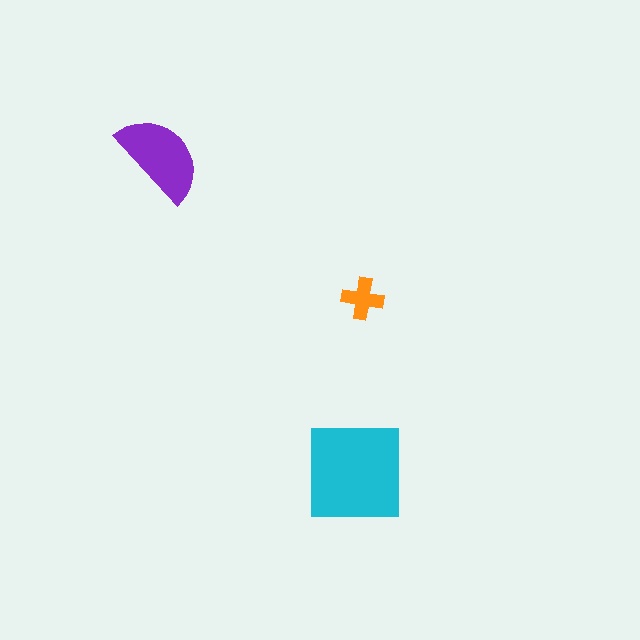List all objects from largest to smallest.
The cyan square, the purple semicircle, the orange cross.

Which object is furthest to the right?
The orange cross is rightmost.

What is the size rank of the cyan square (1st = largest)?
1st.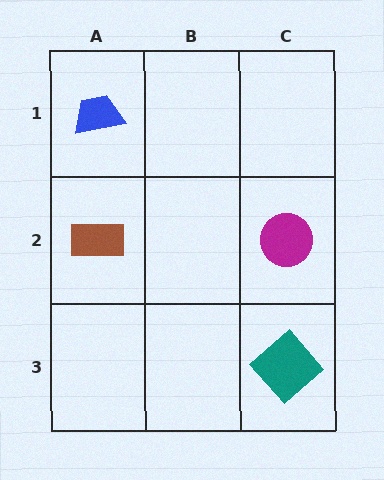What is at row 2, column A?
A brown rectangle.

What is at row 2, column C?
A magenta circle.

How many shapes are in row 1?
1 shape.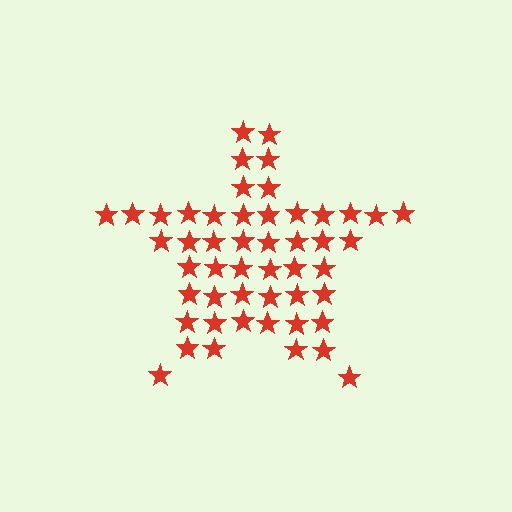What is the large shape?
The large shape is a star.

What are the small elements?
The small elements are stars.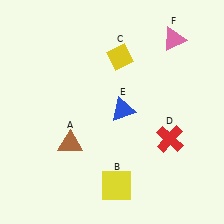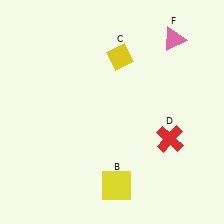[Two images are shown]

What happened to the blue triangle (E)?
The blue triangle (E) was removed in Image 2. It was in the top-right area of Image 1.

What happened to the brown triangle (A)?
The brown triangle (A) was removed in Image 2. It was in the bottom-left area of Image 1.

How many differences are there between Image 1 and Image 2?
There are 2 differences between the two images.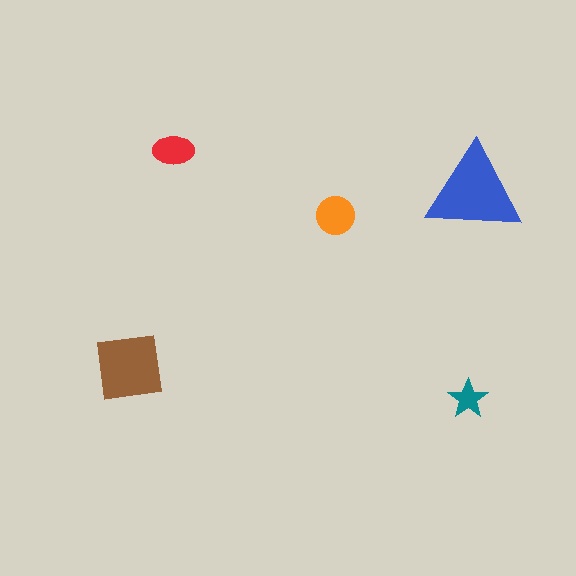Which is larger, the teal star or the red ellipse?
The red ellipse.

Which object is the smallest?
The teal star.